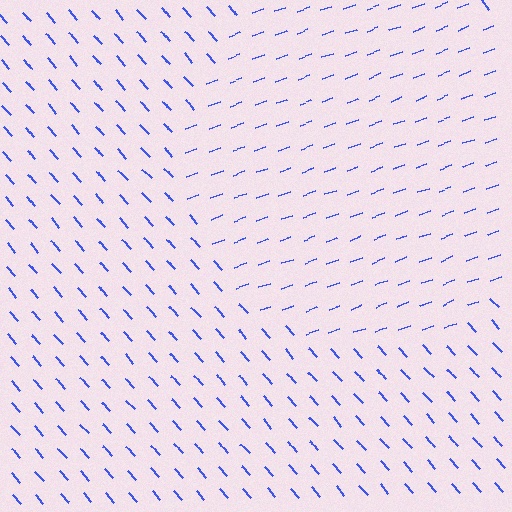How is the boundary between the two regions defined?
The boundary is defined purely by a change in line orientation (approximately 69 degrees difference). All lines are the same color and thickness.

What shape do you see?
I see a circle.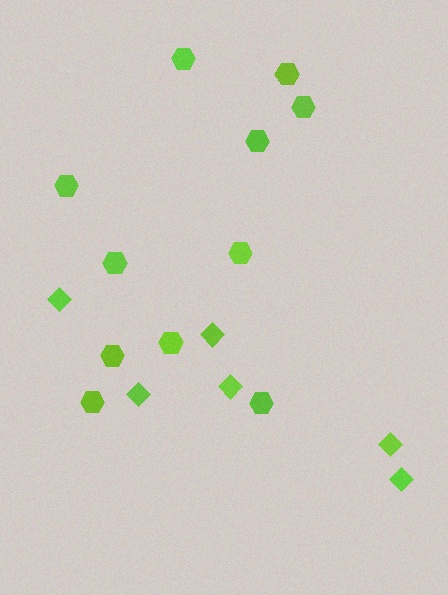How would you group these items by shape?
There are 2 groups: one group of hexagons (11) and one group of diamonds (6).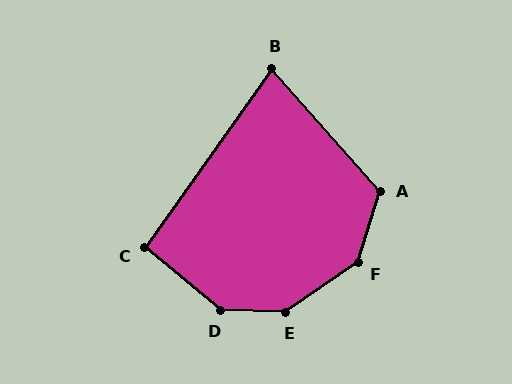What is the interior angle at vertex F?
Approximately 142 degrees (obtuse).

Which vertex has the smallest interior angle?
B, at approximately 77 degrees.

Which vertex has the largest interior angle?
E, at approximately 144 degrees.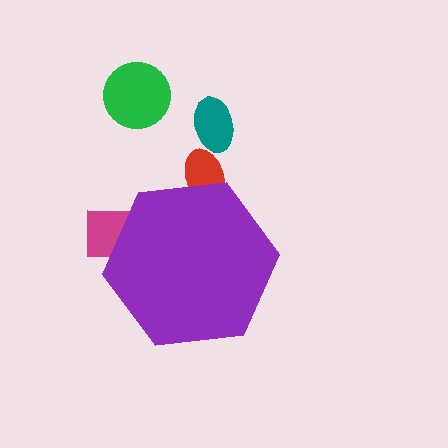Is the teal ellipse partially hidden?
No, the teal ellipse is fully visible.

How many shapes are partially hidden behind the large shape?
2 shapes are partially hidden.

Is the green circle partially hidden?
No, the green circle is fully visible.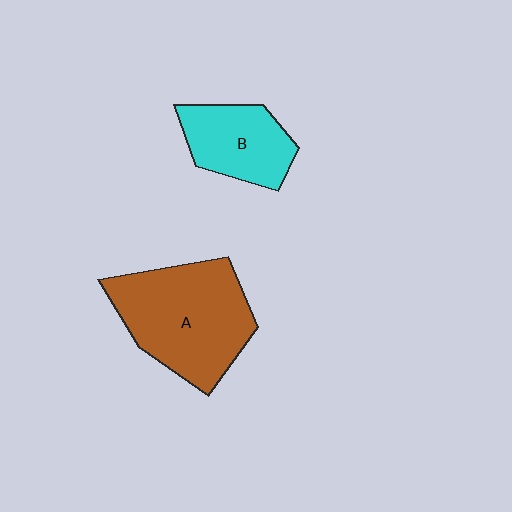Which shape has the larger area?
Shape A (brown).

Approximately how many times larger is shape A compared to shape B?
Approximately 1.7 times.